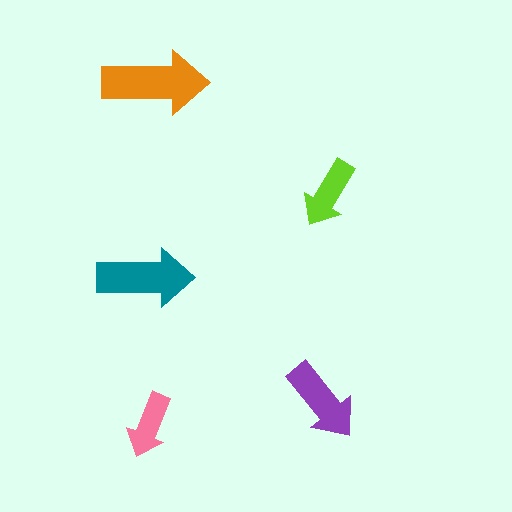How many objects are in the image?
There are 5 objects in the image.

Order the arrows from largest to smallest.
the orange one, the teal one, the purple one, the lime one, the pink one.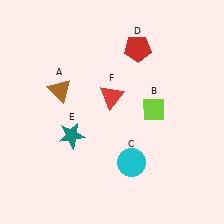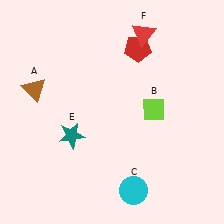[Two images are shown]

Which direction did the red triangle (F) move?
The red triangle (F) moved up.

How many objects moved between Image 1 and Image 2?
3 objects moved between the two images.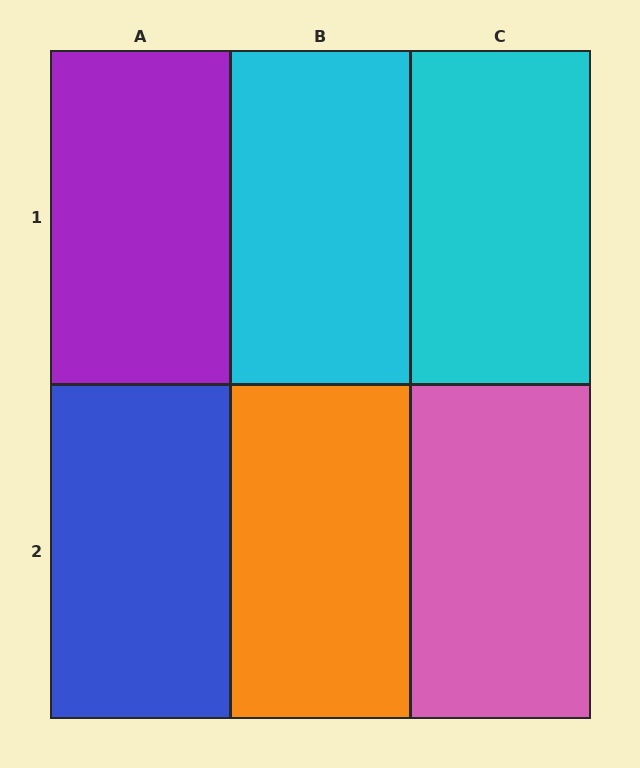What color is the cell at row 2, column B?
Orange.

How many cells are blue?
1 cell is blue.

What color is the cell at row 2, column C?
Pink.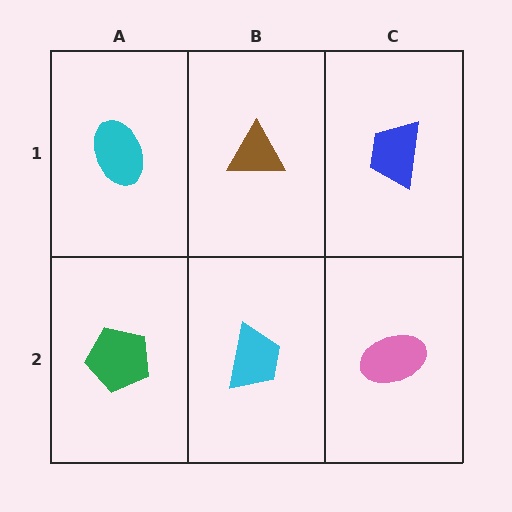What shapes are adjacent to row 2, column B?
A brown triangle (row 1, column B), a green pentagon (row 2, column A), a pink ellipse (row 2, column C).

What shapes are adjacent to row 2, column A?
A cyan ellipse (row 1, column A), a cyan trapezoid (row 2, column B).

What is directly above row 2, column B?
A brown triangle.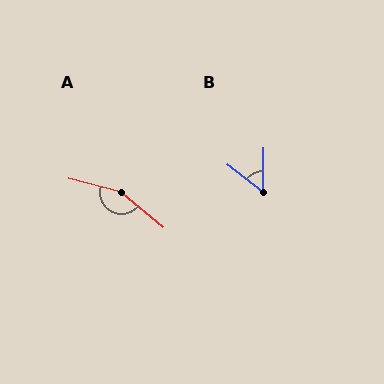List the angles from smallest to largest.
B (52°), A (155°).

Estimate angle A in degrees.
Approximately 155 degrees.